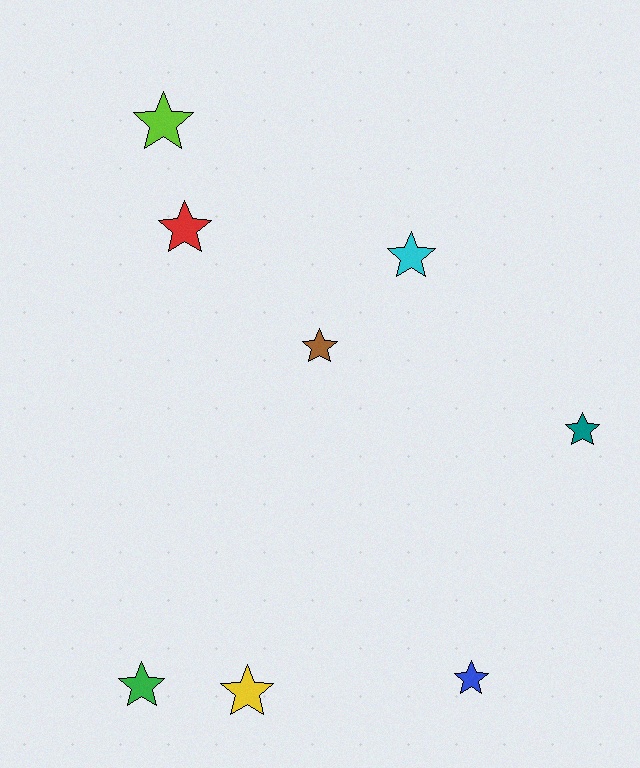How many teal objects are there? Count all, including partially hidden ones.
There is 1 teal object.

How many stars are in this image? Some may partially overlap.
There are 8 stars.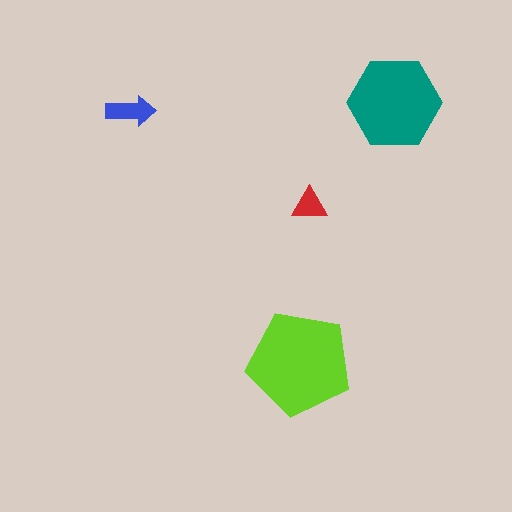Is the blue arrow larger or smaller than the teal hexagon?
Smaller.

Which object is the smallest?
The red triangle.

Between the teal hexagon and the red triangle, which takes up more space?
The teal hexagon.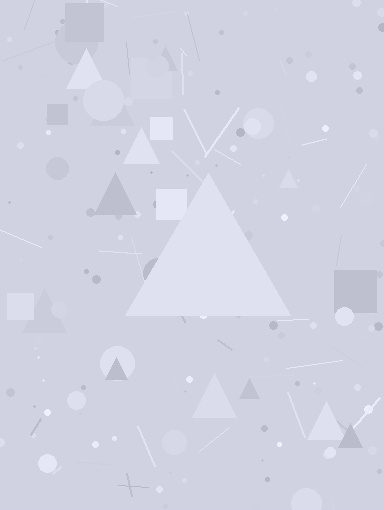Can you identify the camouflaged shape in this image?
The camouflaged shape is a triangle.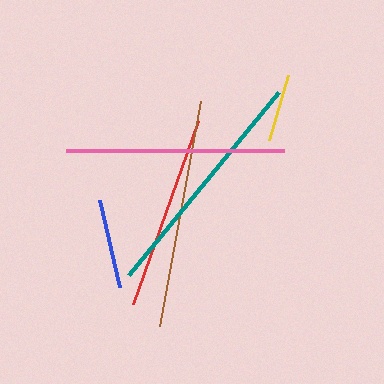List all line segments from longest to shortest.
From longest to shortest: teal, brown, pink, red, blue, yellow.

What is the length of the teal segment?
The teal segment is approximately 237 pixels long.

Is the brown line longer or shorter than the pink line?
The brown line is longer than the pink line.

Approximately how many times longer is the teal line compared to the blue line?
The teal line is approximately 2.7 times the length of the blue line.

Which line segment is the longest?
The teal line is the longest at approximately 237 pixels.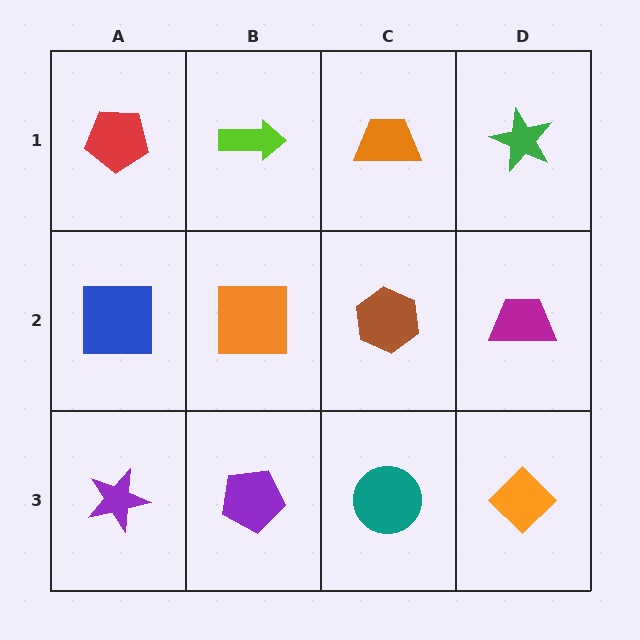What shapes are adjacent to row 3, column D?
A magenta trapezoid (row 2, column D), a teal circle (row 3, column C).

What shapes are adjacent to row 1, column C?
A brown hexagon (row 2, column C), a lime arrow (row 1, column B), a green star (row 1, column D).